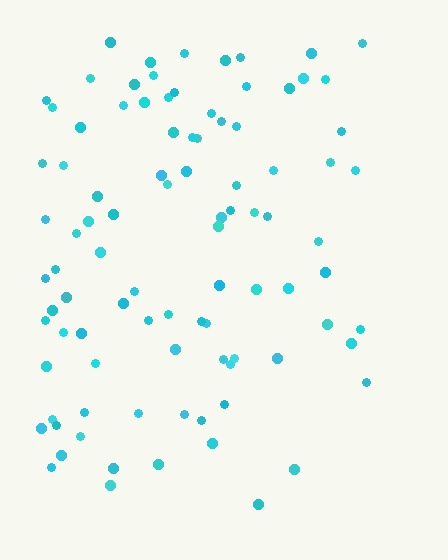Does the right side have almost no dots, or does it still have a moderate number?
Still a moderate number, just noticeably fewer than the left.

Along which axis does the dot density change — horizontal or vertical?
Horizontal.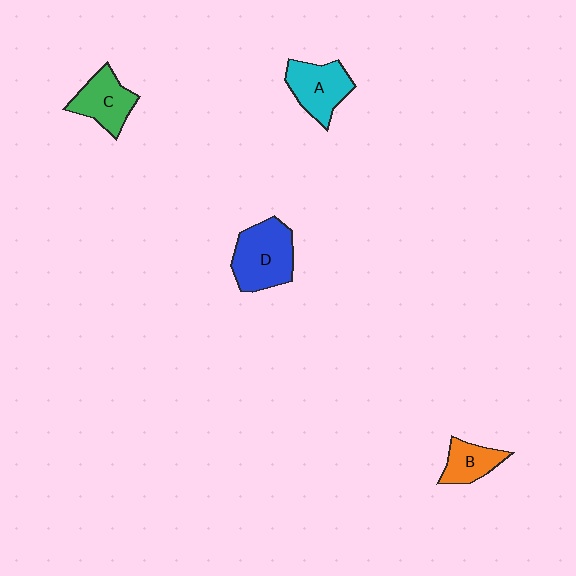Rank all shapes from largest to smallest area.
From largest to smallest: D (blue), A (cyan), C (green), B (orange).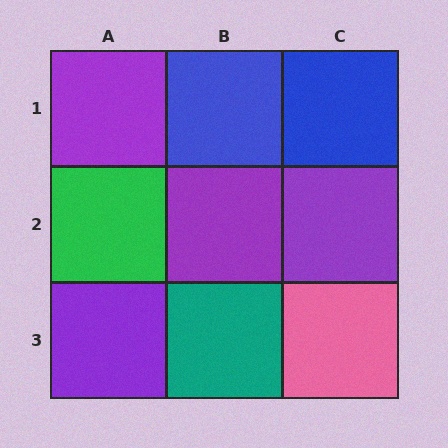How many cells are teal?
1 cell is teal.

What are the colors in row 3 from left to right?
Purple, teal, pink.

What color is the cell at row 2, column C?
Purple.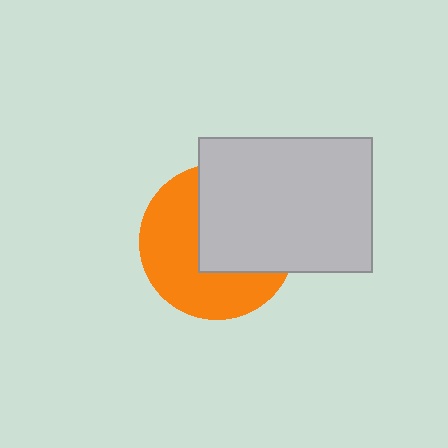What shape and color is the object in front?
The object in front is a light gray rectangle.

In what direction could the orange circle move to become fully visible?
The orange circle could move toward the lower-left. That would shift it out from behind the light gray rectangle entirely.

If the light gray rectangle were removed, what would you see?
You would see the complete orange circle.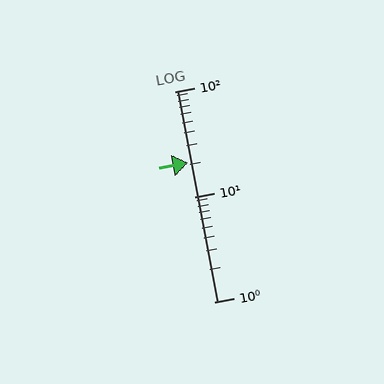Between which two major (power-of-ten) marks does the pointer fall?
The pointer is between 10 and 100.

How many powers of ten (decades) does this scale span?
The scale spans 2 decades, from 1 to 100.